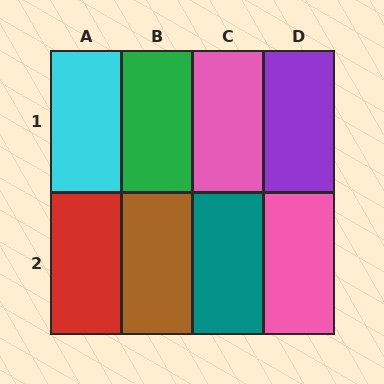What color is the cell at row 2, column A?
Red.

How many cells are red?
1 cell is red.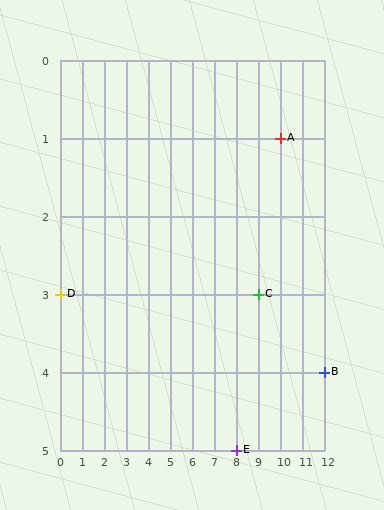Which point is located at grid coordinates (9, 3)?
Point C is at (9, 3).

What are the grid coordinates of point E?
Point E is at grid coordinates (8, 5).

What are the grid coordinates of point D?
Point D is at grid coordinates (0, 3).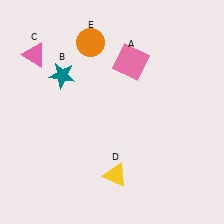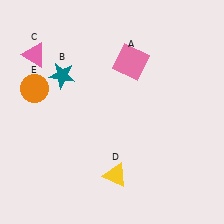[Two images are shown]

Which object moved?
The orange circle (E) moved left.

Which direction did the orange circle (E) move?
The orange circle (E) moved left.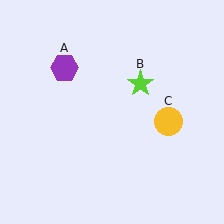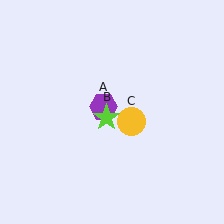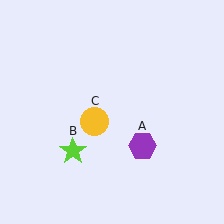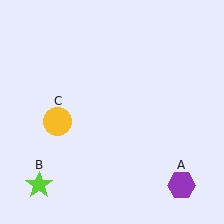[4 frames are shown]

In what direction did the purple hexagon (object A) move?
The purple hexagon (object A) moved down and to the right.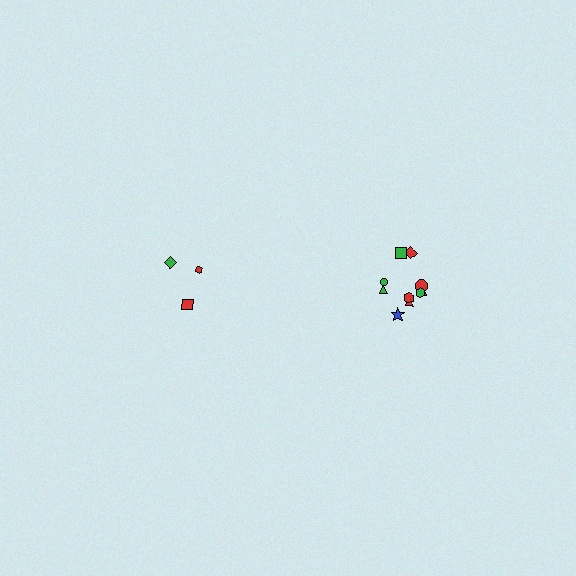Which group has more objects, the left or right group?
The right group.